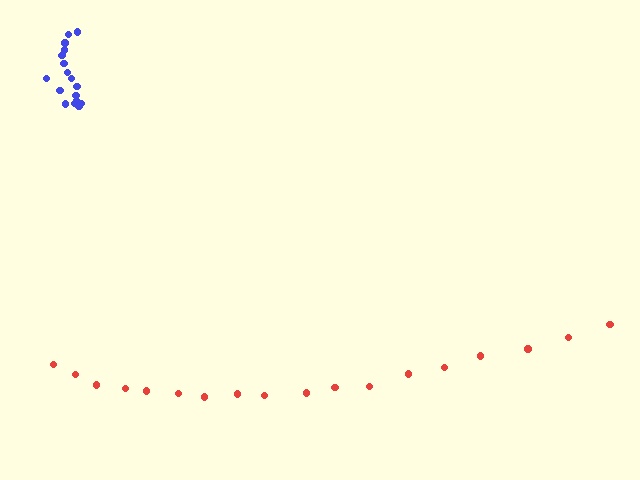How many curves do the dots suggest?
There are 2 distinct paths.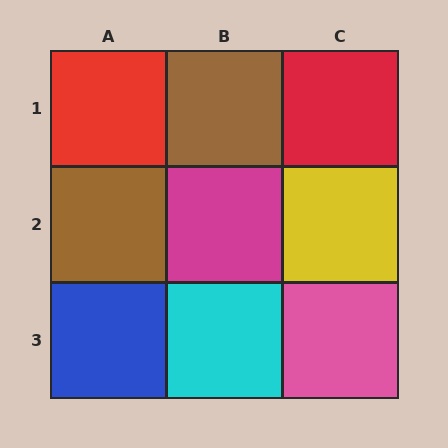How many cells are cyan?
1 cell is cyan.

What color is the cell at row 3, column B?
Cyan.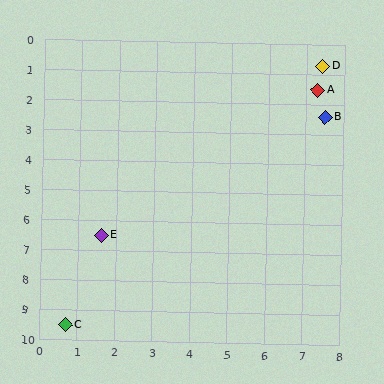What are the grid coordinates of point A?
Point A is at approximately (7.3, 1.5).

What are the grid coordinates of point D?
Point D is at approximately (7.4, 0.7).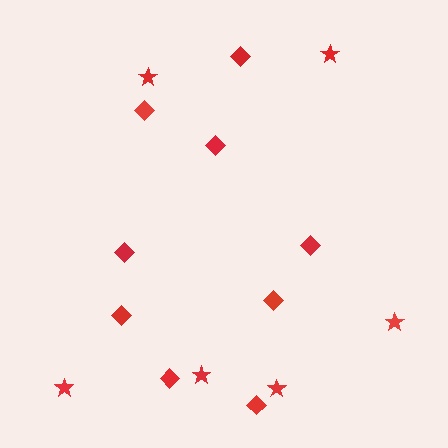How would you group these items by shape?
There are 2 groups: one group of stars (6) and one group of diamonds (9).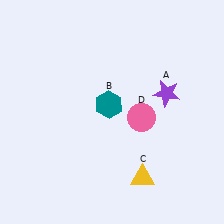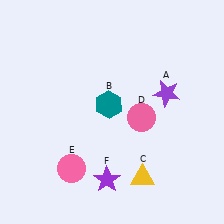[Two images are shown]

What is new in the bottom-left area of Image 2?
A pink circle (E) was added in the bottom-left area of Image 2.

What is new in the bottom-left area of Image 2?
A purple star (F) was added in the bottom-left area of Image 2.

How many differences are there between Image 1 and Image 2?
There are 2 differences between the two images.